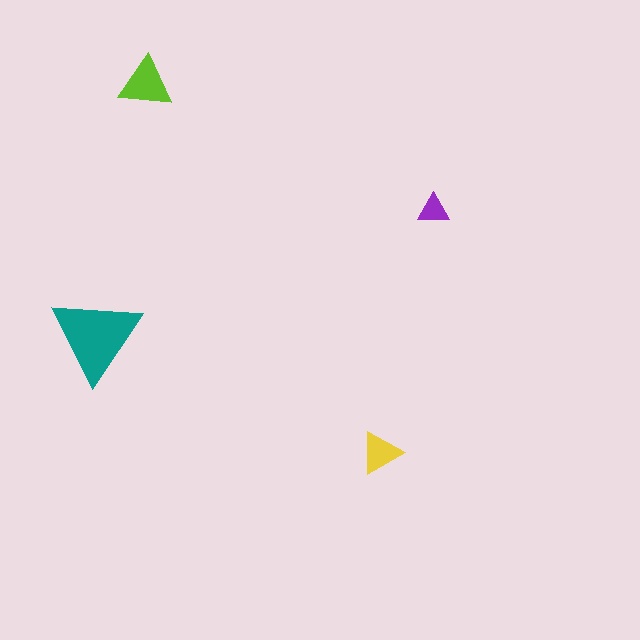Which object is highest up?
The lime triangle is topmost.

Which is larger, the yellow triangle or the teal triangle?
The teal one.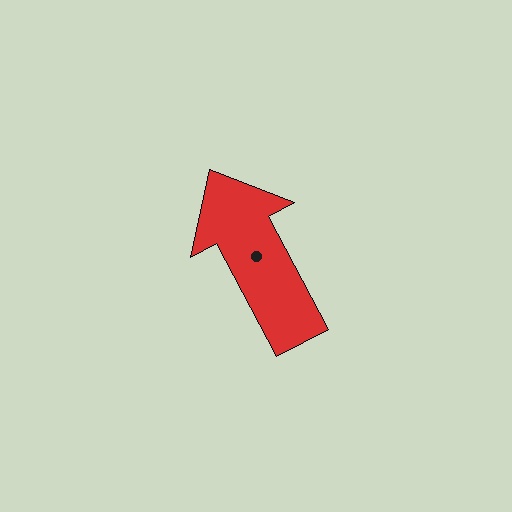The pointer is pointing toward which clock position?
Roughly 11 o'clock.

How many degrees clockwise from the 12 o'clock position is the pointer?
Approximately 332 degrees.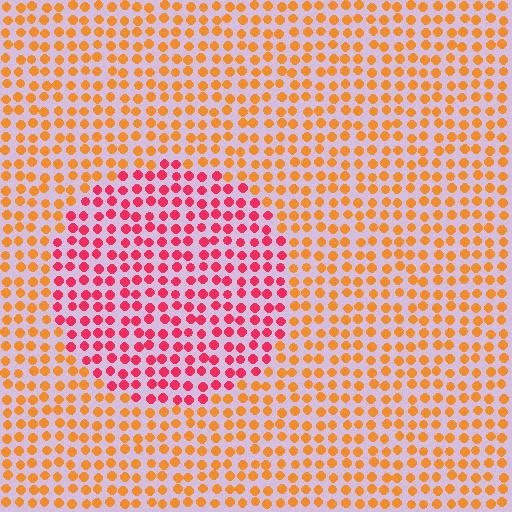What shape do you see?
I see a circle.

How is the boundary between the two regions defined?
The boundary is defined purely by a slight shift in hue (about 45 degrees). Spacing, size, and orientation are identical on both sides.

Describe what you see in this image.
The image is filled with small orange elements in a uniform arrangement. A circle-shaped region is visible where the elements are tinted to a slightly different hue, forming a subtle color boundary.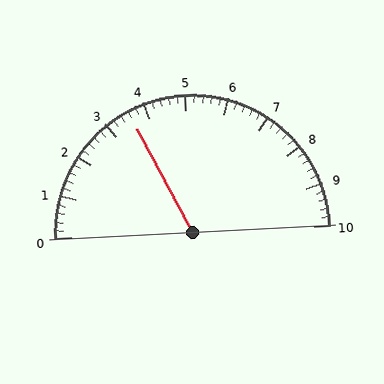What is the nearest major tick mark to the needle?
The nearest major tick mark is 4.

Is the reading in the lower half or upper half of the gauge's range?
The reading is in the lower half of the range (0 to 10).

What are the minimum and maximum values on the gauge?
The gauge ranges from 0 to 10.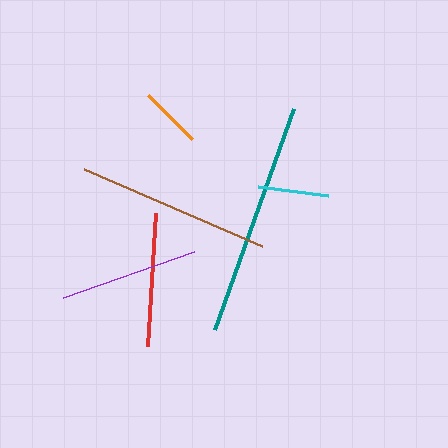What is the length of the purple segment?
The purple segment is approximately 138 pixels long.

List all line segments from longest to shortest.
From longest to shortest: teal, brown, purple, red, cyan, orange.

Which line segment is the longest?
The teal line is the longest at approximately 235 pixels.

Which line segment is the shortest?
The orange line is the shortest at approximately 63 pixels.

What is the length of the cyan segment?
The cyan segment is approximately 71 pixels long.